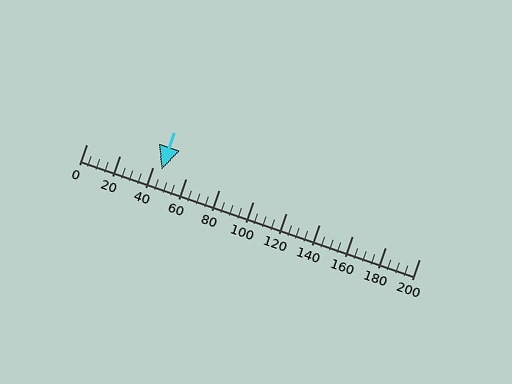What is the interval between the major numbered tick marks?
The major tick marks are spaced 20 units apart.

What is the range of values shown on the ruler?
The ruler shows values from 0 to 200.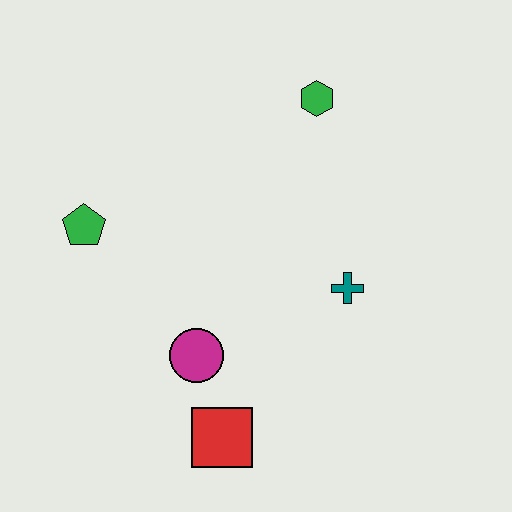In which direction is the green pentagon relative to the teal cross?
The green pentagon is to the left of the teal cross.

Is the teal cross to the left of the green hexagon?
No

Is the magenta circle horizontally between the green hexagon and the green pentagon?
Yes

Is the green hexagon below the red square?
No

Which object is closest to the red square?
The magenta circle is closest to the red square.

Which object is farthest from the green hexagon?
The red square is farthest from the green hexagon.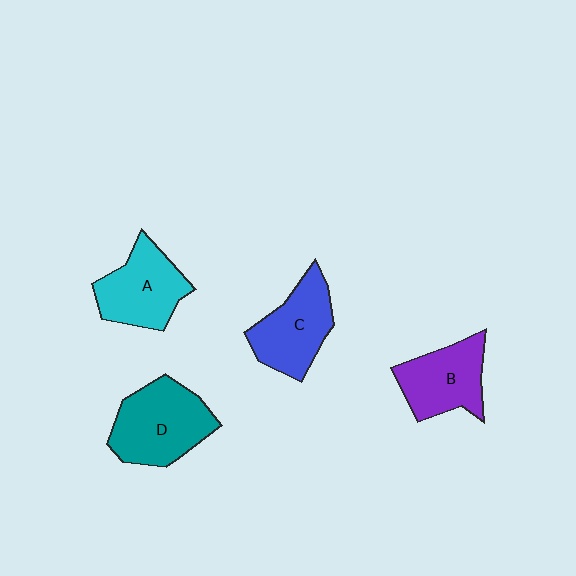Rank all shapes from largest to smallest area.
From largest to smallest: D (teal), A (cyan), C (blue), B (purple).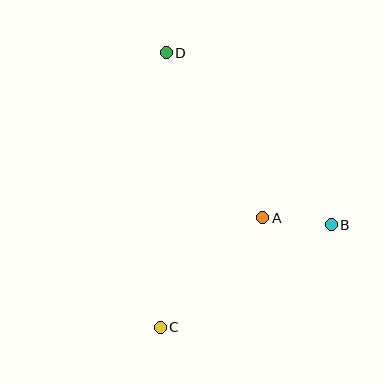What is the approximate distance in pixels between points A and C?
The distance between A and C is approximately 150 pixels.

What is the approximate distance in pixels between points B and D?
The distance between B and D is approximately 238 pixels.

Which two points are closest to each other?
Points A and B are closest to each other.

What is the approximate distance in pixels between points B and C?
The distance between B and C is approximately 199 pixels.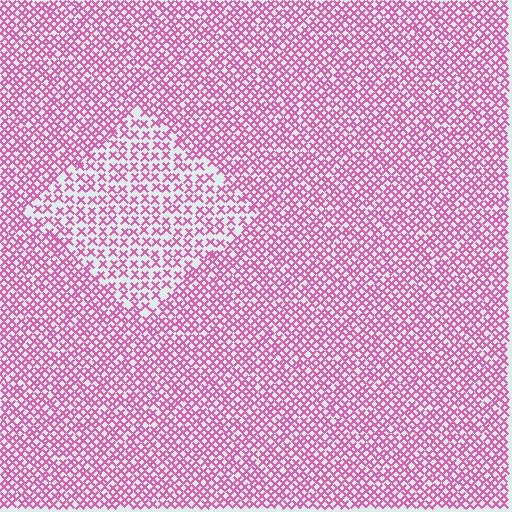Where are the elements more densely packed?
The elements are more densely packed outside the diamond boundary.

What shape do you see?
I see a diamond.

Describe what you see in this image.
The image contains small pink elements arranged at two different densities. A diamond-shaped region is visible where the elements are less densely packed than the surrounding area.